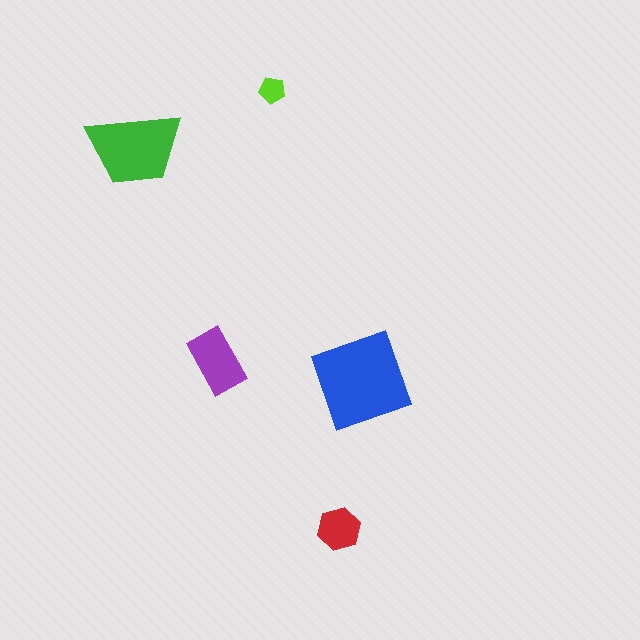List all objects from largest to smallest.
The blue diamond, the green trapezoid, the purple rectangle, the red hexagon, the lime pentagon.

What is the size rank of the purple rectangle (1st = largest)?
3rd.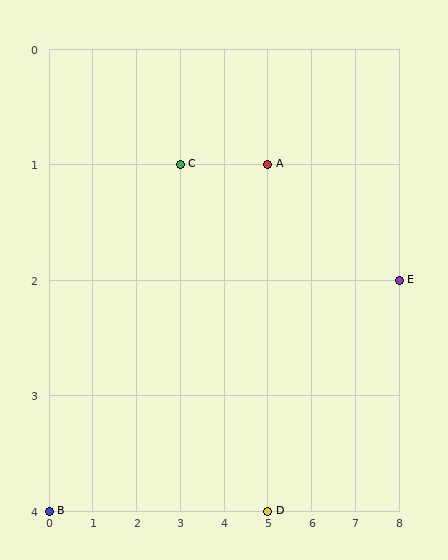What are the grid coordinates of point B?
Point B is at grid coordinates (0, 4).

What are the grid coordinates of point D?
Point D is at grid coordinates (5, 4).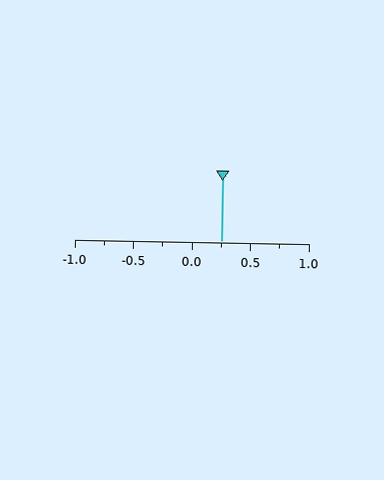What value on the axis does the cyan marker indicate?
The marker indicates approximately 0.25.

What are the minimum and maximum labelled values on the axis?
The axis runs from -1.0 to 1.0.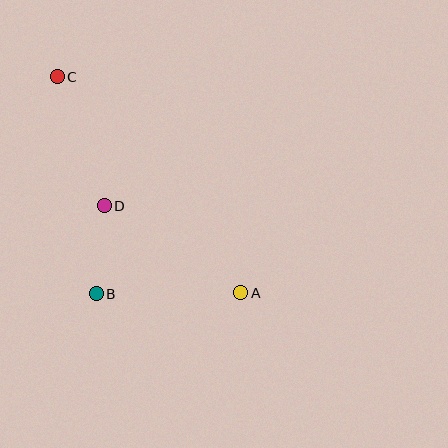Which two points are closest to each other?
Points B and D are closest to each other.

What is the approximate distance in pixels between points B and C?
The distance between B and C is approximately 221 pixels.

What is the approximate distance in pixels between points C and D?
The distance between C and D is approximately 137 pixels.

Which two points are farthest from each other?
Points A and C are farthest from each other.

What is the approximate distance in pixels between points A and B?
The distance between A and B is approximately 144 pixels.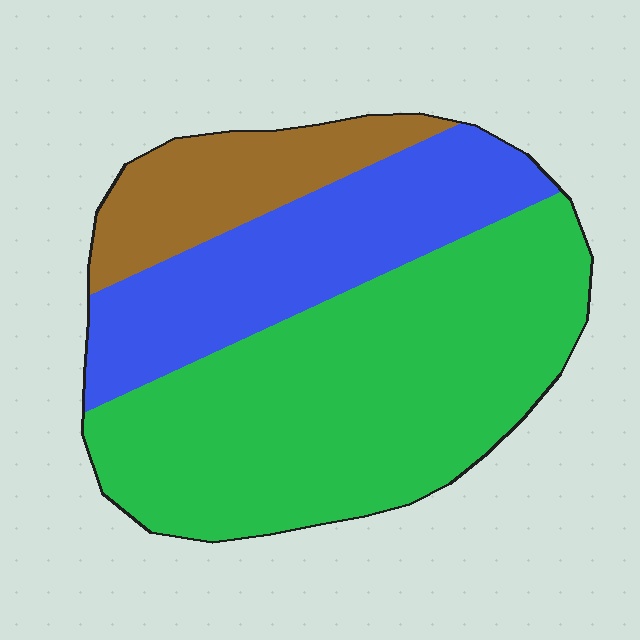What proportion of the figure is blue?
Blue takes up between a quarter and a half of the figure.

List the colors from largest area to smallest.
From largest to smallest: green, blue, brown.